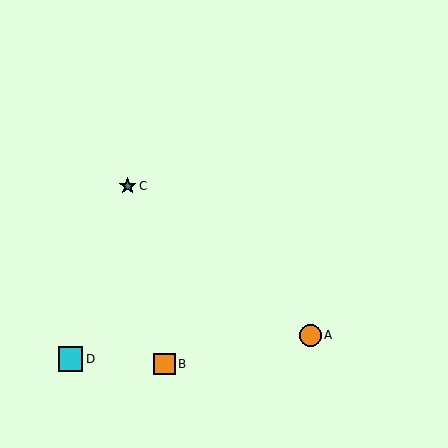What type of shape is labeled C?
Shape C is a teal star.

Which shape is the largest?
The cyan square (labeled D) is the largest.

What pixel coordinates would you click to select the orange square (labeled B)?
Click at (165, 364) to select the orange square B.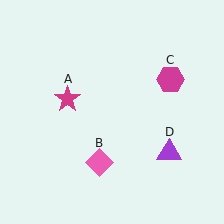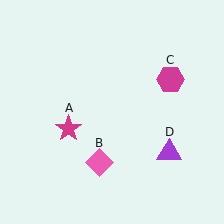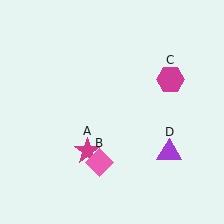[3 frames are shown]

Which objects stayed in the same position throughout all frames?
Pink diamond (object B) and magenta hexagon (object C) and purple triangle (object D) remained stationary.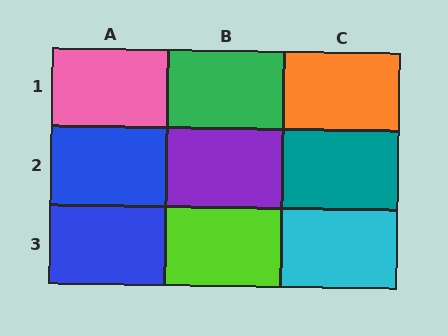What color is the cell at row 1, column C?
Orange.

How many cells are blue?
2 cells are blue.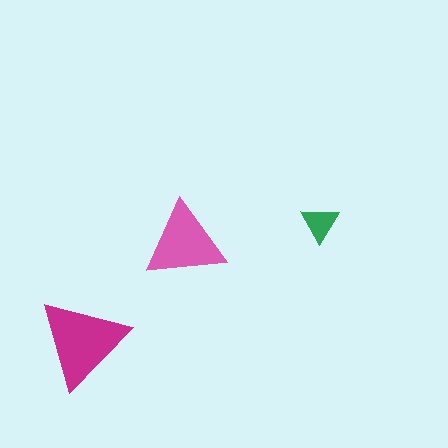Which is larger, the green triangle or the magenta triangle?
The magenta one.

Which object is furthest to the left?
The magenta triangle is leftmost.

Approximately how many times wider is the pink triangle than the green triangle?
About 2 times wider.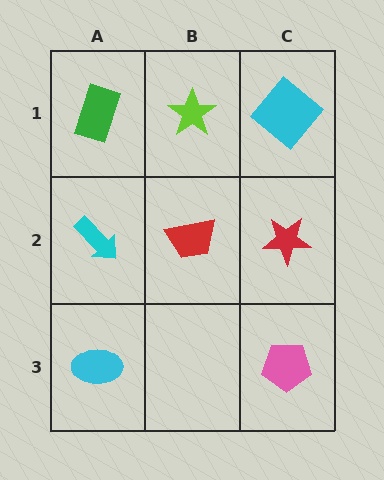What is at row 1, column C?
A cyan diamond.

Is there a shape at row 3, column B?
No, that cell is empty.